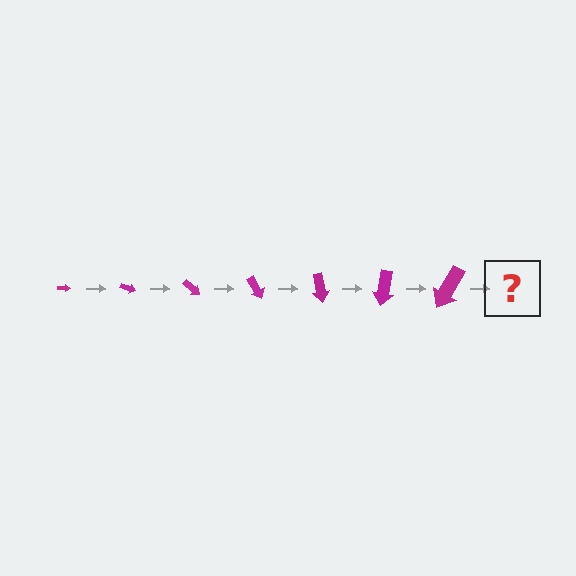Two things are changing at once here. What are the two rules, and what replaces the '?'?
The two rules are that the arrow grows larger each step and it rotates 20 degrees each step. The '?' should be an arrow, larger than the previous one and rotated 140 degrees from the start.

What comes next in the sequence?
The next element should be an arrow, larger than the previous one and rotated 140 degrees from the start.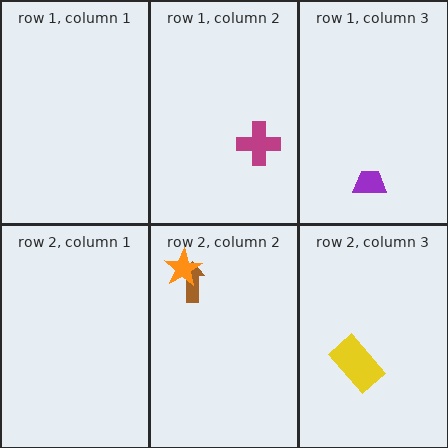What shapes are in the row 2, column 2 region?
The brown arrow, the orange star.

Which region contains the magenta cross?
The row 1, column 2 region.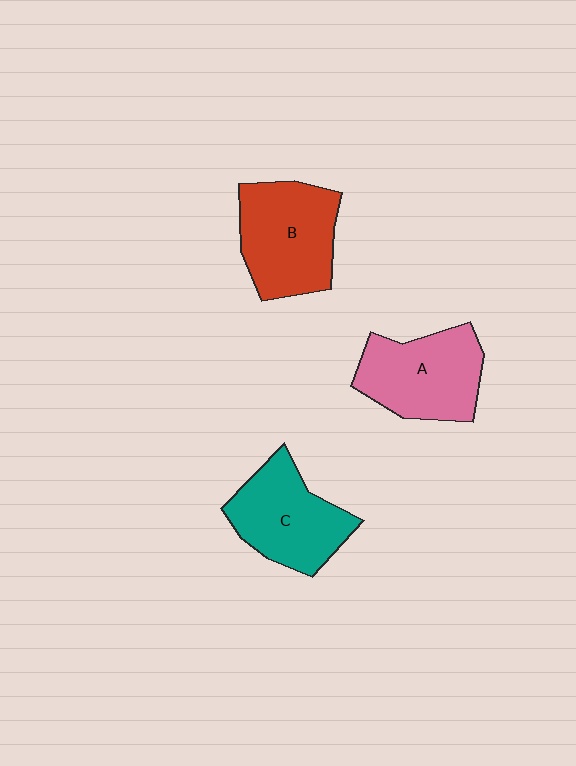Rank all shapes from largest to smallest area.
From largest to smallest: B (red), A (pink), C (teal).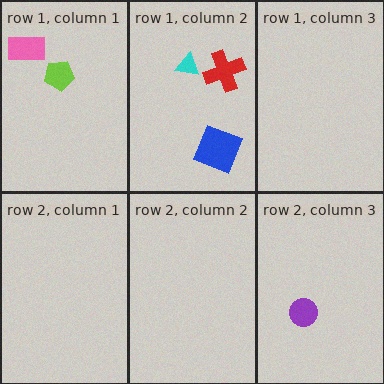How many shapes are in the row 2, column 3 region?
1.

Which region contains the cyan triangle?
The row 1, column 2 region.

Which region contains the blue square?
The row 1, column 2 region.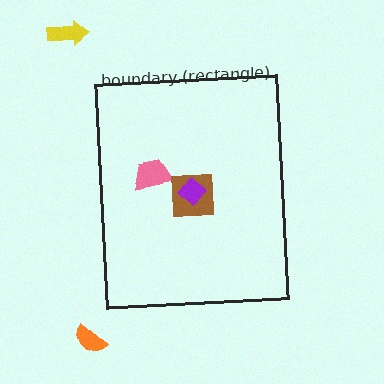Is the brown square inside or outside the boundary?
Inside.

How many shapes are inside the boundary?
3 inside, 2 outside.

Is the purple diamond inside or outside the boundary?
Inside.